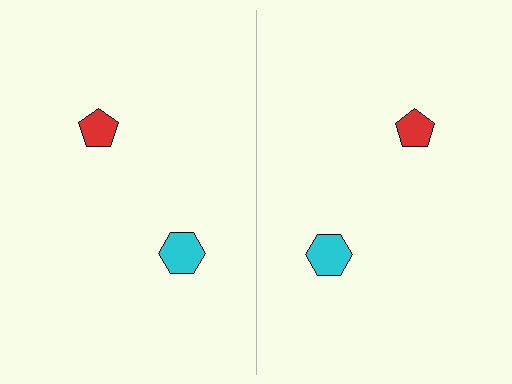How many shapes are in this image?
There are 4 shapes in this image.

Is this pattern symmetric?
Yes, this pattern has bilateral (reflection) symmetry.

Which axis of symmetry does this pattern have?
The pattern has a vertical axis of symmetry running through the center of the image.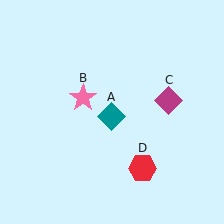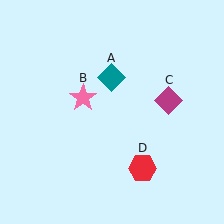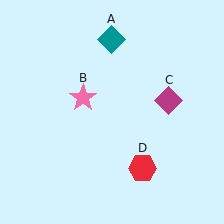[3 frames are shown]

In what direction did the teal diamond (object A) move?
The teal diamond (object A) moved up.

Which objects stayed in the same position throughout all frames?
Pink star (object B) and magenta diamond (object C) and red hexagon (object D) remained stationary.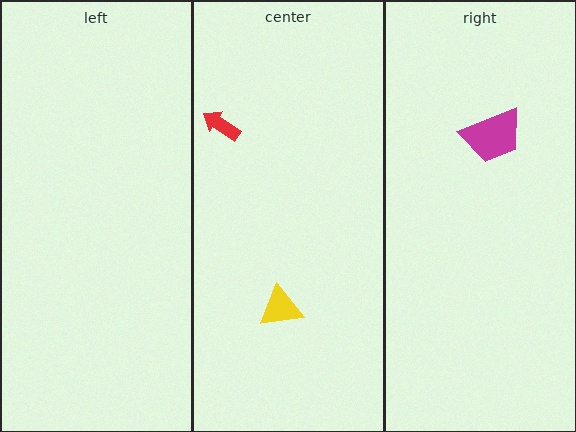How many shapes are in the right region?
1.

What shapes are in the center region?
The yellow triangle, the red arrow.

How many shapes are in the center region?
2.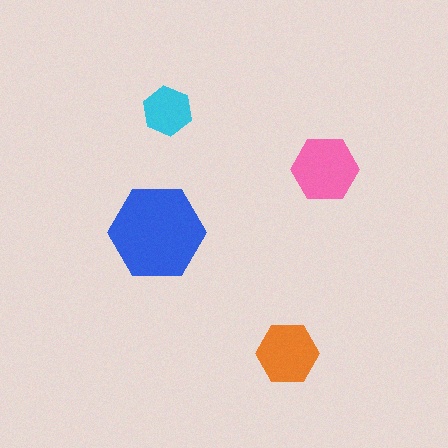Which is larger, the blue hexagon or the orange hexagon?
The blue one.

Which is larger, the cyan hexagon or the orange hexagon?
The orange one.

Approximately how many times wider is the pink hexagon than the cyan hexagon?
About 1.5 times wider.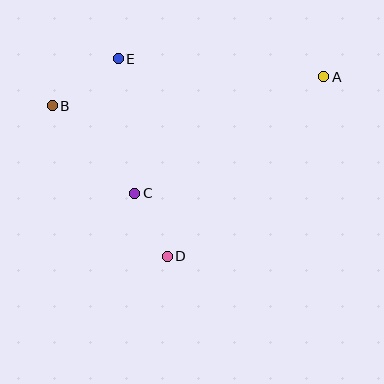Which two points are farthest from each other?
Points A and B are farthest from each other.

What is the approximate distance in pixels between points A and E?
The distance between A and E is approximately 206 pixels.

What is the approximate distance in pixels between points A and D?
The distance between A and D is approximately 238 pixels.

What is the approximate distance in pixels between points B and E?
The distance between B and E is approximately 81 pixels.